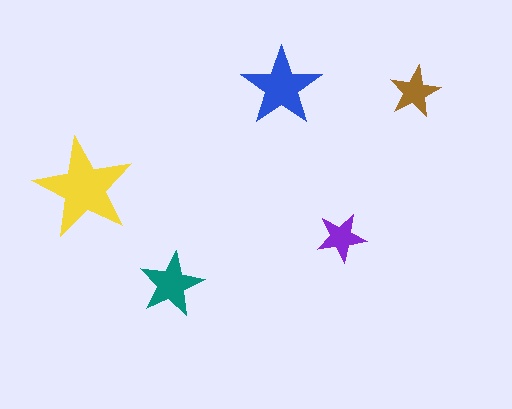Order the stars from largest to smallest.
the yellow one, the blue one, the teal one, the brown one, the purple one.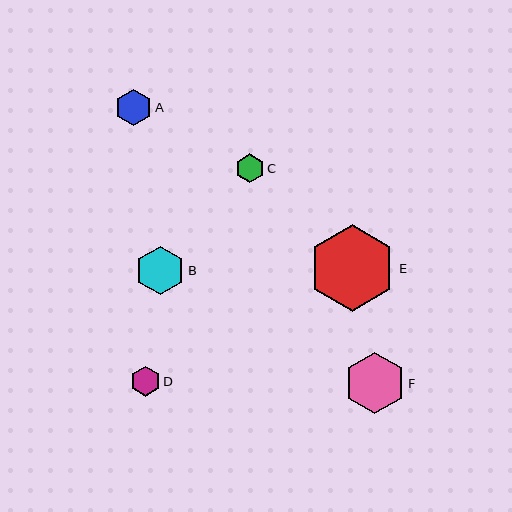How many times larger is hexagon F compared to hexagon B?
Hexagon F is approximately 1.2 times the size of hexagon B.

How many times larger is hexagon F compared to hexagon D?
Hexagon F is approximately 2.1 times the size of hexagon D.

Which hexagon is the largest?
Hexagon E is the largest with a size of approximately 87 pixels.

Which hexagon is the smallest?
Hexagon C is the smallest with a size of approximately 29 pixels.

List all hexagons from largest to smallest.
From largest to smallest: E, F, B, A, D, C.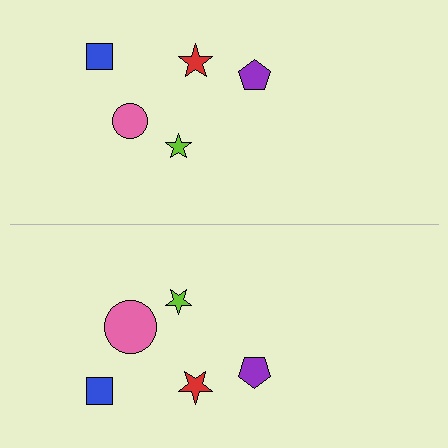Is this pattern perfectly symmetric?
No, the pattern is not perfectly symmetric. The pink circle on the bottom side has a different size than its mirror counterpart.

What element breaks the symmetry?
The pink circle on the bottom side has a different size than its mirror counterpart.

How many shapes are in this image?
There are 10 shapes in this image.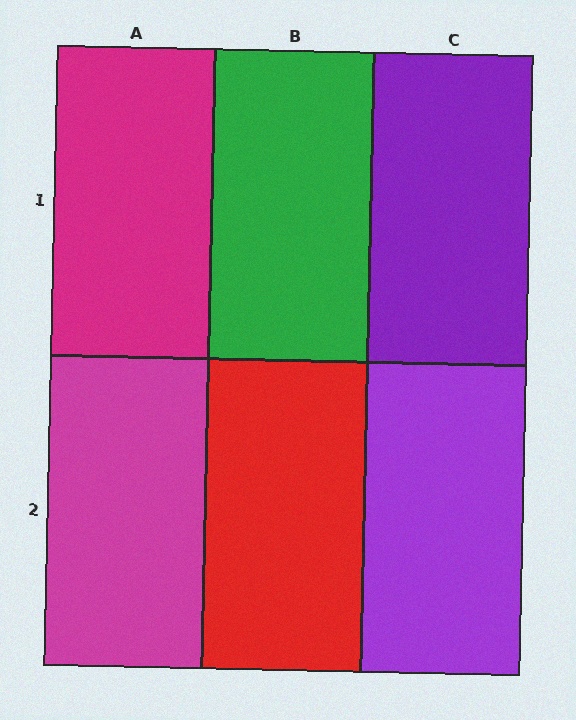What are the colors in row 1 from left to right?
Magenta, green, purple.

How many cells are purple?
2 cells are purple.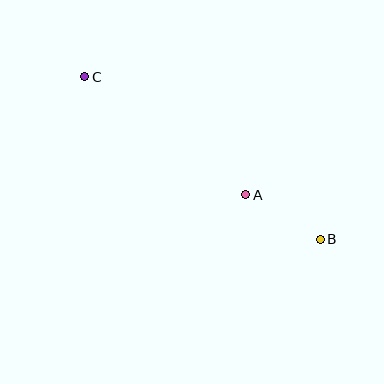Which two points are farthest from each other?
Points B and C are farthest from each other.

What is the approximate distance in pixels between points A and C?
The distance between A and C is approximately 200 pixels.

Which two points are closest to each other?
Points A and B are closest to each other.